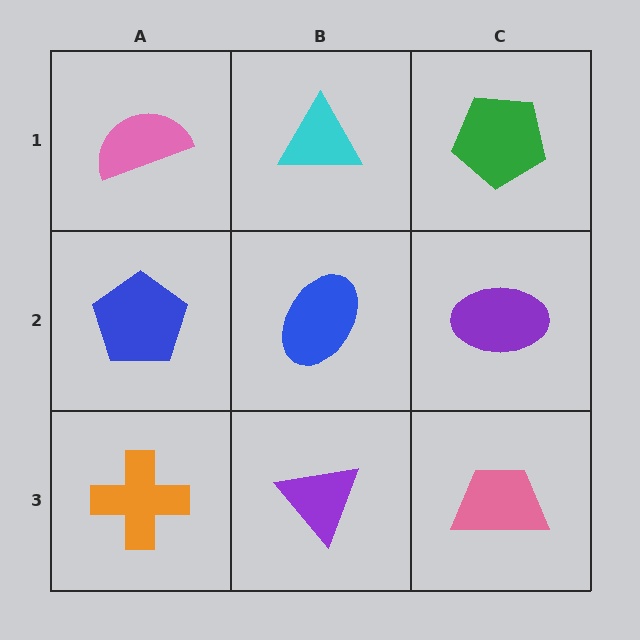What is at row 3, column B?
A purple triangle.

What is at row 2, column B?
A blue ellipse.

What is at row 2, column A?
A blue pentagon.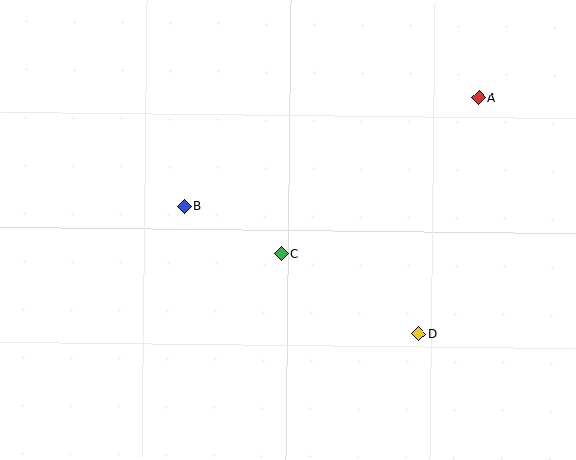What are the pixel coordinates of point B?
Point B is at (184, 206).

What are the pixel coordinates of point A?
Point A is at (479, 98).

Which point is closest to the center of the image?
Point C at (281, 254) is closest to the center.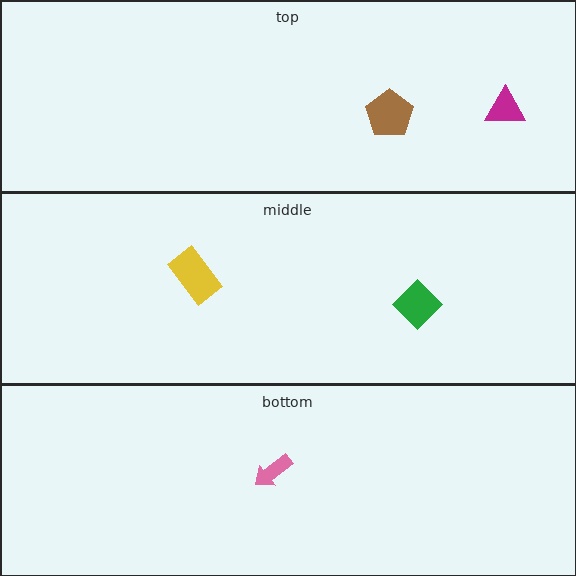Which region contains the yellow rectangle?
The middle region.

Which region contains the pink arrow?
The bottom region.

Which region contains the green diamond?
The middle region.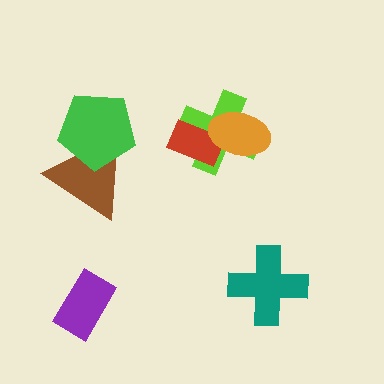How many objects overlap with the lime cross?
2 objects overlap with the lime cross.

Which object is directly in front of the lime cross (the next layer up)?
The red rectangle is directly in front of the lime cross.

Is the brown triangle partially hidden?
Yes, it is partially covered by another shape.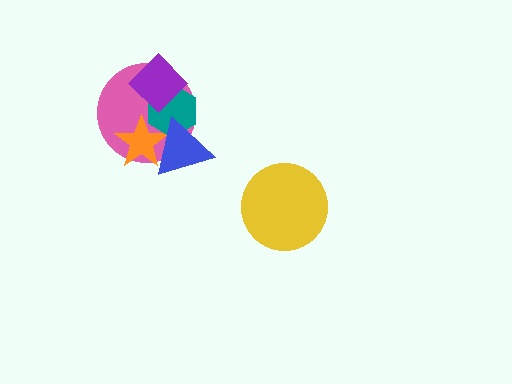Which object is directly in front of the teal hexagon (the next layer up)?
The blue triangle is directly in front of the teal hexagon.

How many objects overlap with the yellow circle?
0 objects overlap with the yellow circle.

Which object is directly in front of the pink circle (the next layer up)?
The orange star is directly in front of the pink circle.